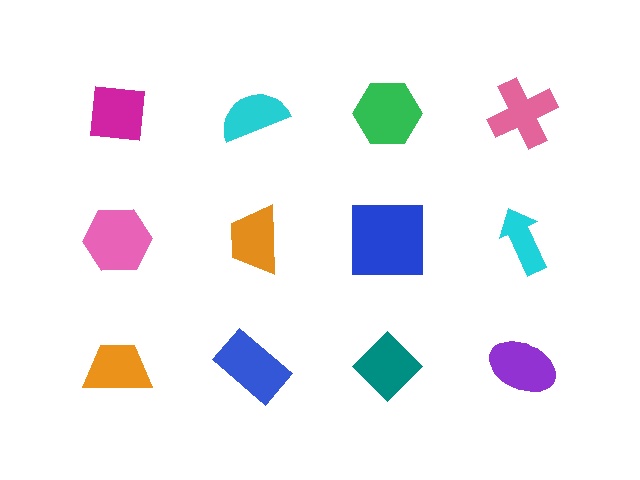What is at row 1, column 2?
A cyan semicircle.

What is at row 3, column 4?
A purple ellipse.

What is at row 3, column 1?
An orange trapezoid.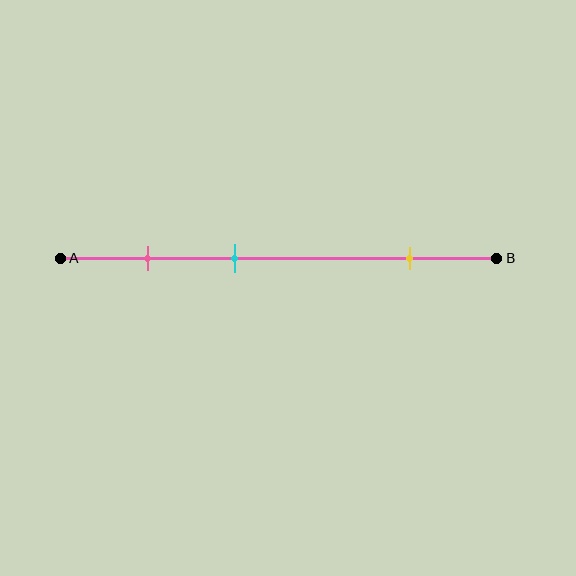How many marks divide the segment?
There are 3 marks dividing the segment.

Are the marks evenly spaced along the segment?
No, the marks are not evenly spaced.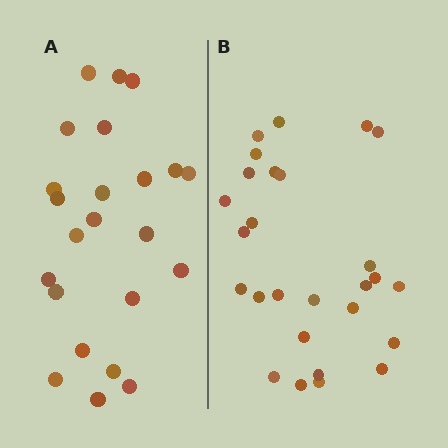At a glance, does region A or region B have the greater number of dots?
Region B (the right region) has more dots.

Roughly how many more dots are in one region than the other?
Region B has about 4 more dots than region A.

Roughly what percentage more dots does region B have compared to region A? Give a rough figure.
About 15% more.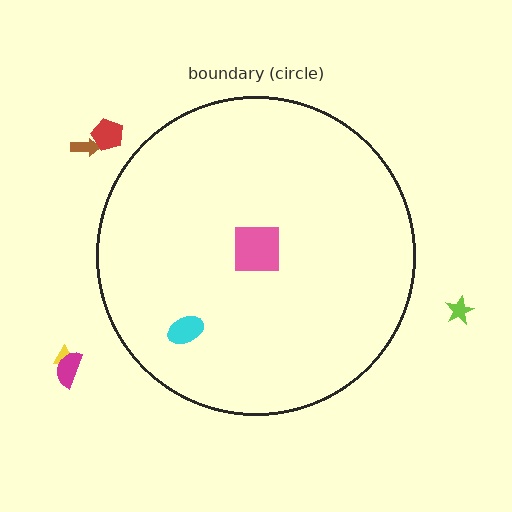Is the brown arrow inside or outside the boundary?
Outside.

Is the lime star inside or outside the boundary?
Outside.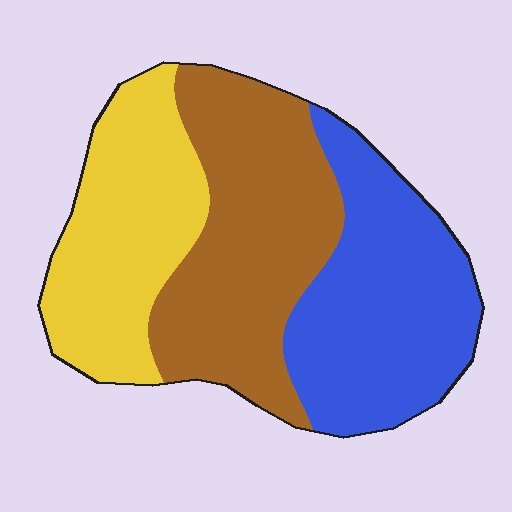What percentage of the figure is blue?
Blue covers 34% of the figure.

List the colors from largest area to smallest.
From largest to smallest: brown, blue, yellow.